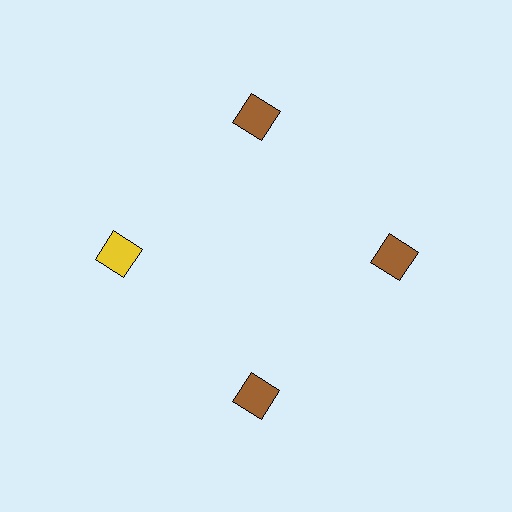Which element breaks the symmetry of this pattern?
The yellow diamond at roughly the 9 o'clock position breaks the symmetry. All other shapes are brown diamonds.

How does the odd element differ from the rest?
It has a different color: yellow instead of brown.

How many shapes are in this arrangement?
There are 4 shapes arranged in a ring pattern.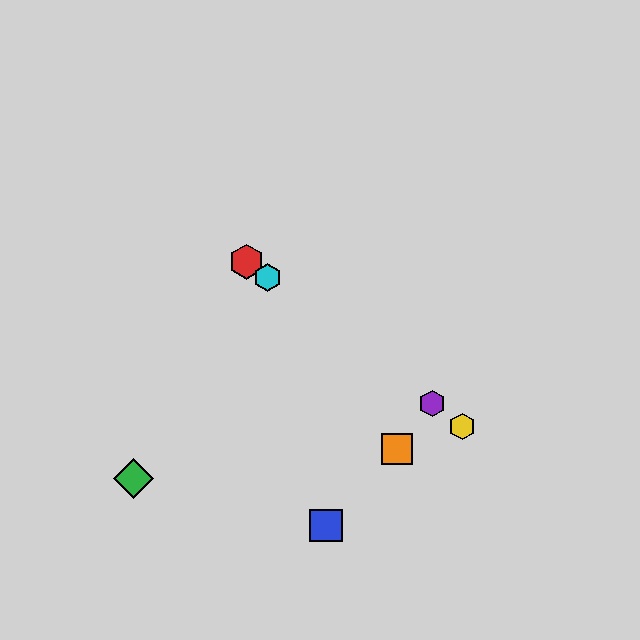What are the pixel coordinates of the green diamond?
The green diamond is at (133, 479).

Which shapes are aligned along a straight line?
The red hexagon, the yellow hexagon, the purple hexagon, the cyan hexagon are aligned along a straight line.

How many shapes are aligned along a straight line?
4 shapes (the red hexagon, the yellow hexagon, the purple hexagon, the cyan hexagon) are aligned along a straight line.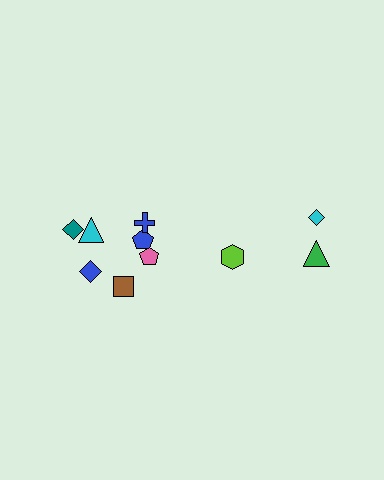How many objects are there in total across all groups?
There are 10 objects.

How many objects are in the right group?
There are 3 objects.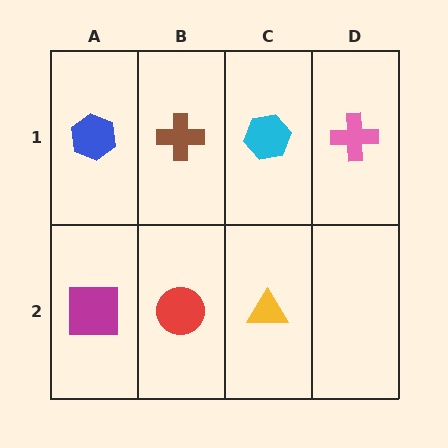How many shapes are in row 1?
4 shapes.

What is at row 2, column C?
A yellow triangle.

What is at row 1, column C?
A cyan hexagon.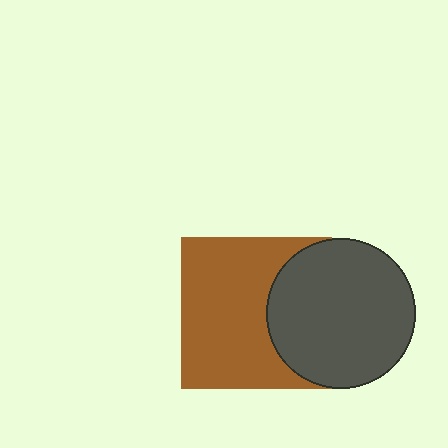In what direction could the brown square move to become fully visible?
The brown square could move left. That would shift it out from behind the dark gray circle entirely.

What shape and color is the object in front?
The object in front is a dark gray circle.